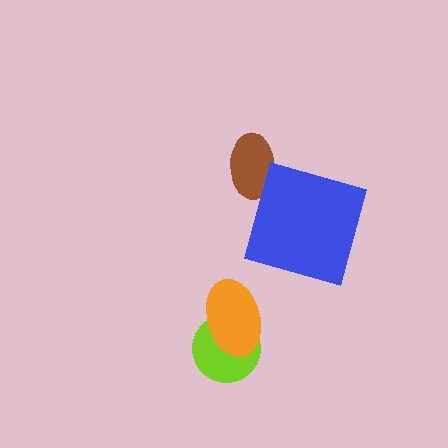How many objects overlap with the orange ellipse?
1 object overlaps with the orange ellipse.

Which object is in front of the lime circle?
The orange ellipse is in front of the lime circle.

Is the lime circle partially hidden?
Yes, it is partially covered by another shape.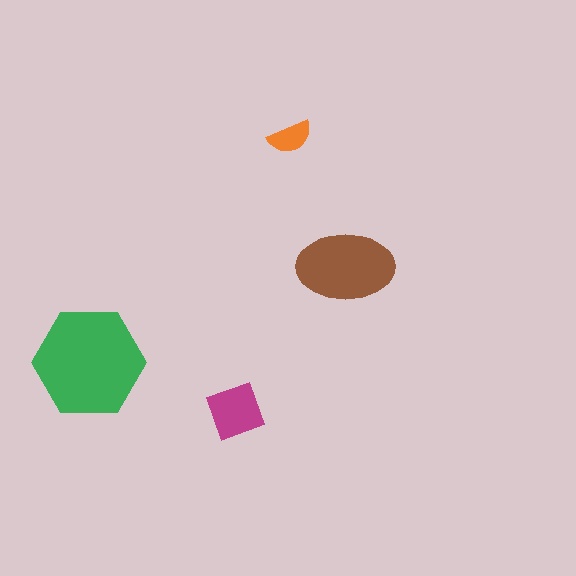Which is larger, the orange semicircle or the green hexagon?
The green hexagon.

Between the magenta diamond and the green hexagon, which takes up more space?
The green hexagon.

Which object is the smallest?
The orange semicircle.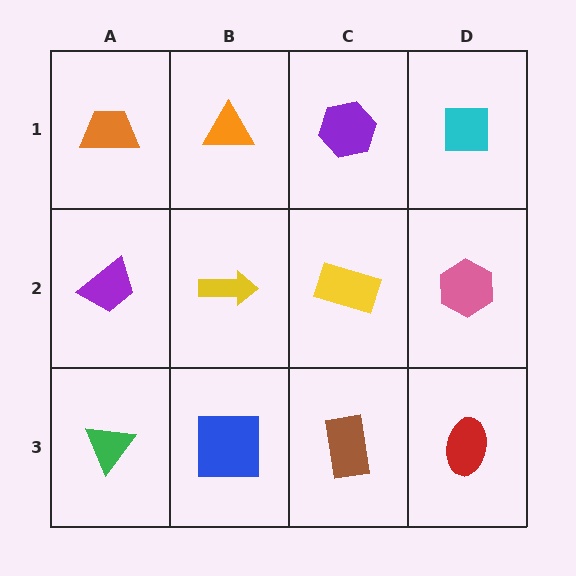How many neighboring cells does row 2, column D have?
3.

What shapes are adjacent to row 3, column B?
A yellow arrow (row 2, column B), a green triangle (row 3, column A), a brown rectangle (row 3, column C).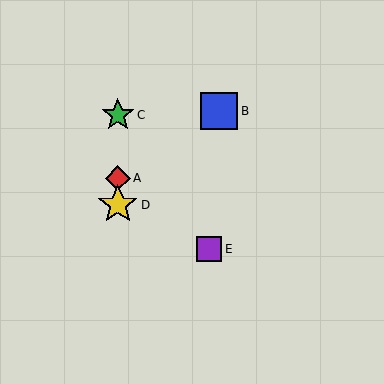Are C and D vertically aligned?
Yes, both are at x≈118.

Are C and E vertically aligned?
No, C is at x≈118 and E is at x≈209.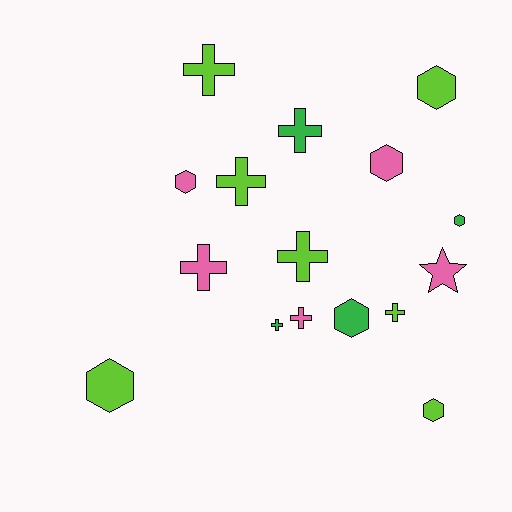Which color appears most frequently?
Lime, with 7 objects.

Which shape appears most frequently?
Cross, with 8 objects.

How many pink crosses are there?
There are 2 pink crosses.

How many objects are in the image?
There are 16 objects.